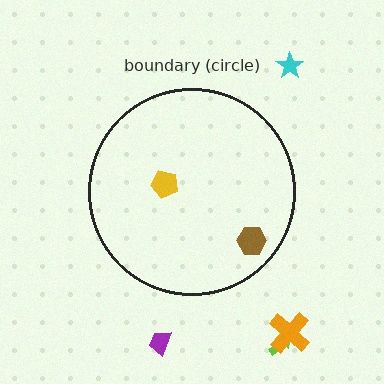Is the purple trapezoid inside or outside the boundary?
Outside.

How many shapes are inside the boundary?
2 inside, 4 outside.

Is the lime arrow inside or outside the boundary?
Outside.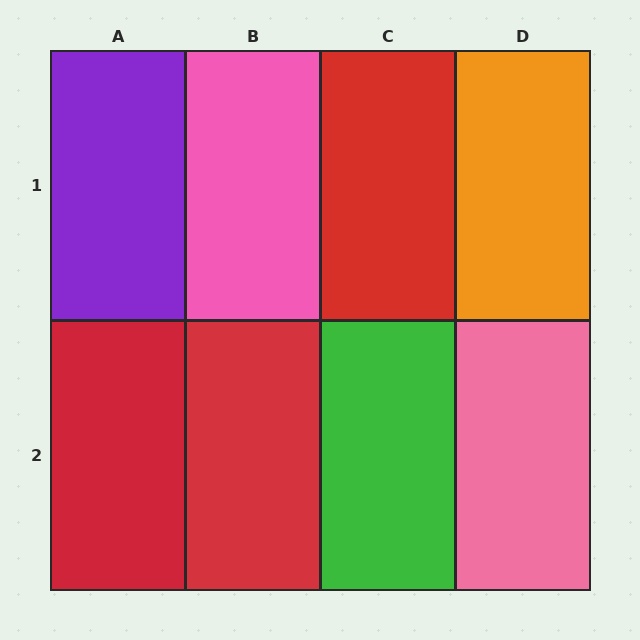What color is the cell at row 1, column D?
Orange.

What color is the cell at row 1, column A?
Purple.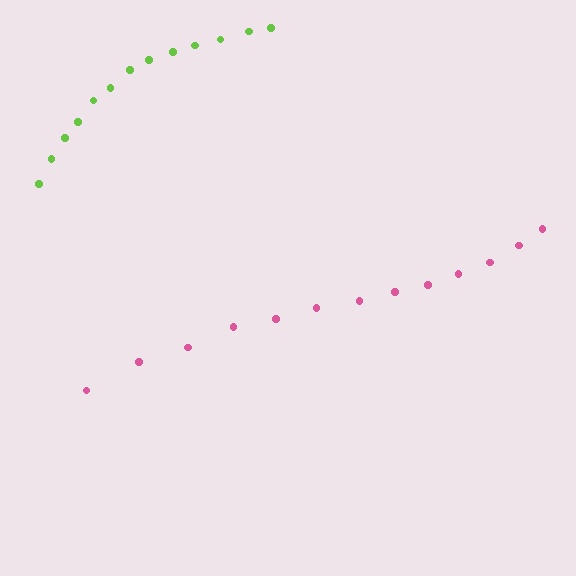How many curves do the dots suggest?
There are 2 distinct paths.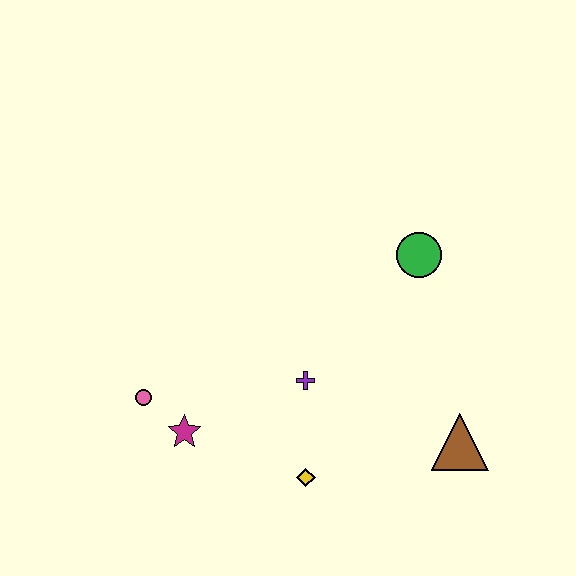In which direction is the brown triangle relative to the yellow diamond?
The brown triangle is to the right of the yellow diamond.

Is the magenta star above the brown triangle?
Yes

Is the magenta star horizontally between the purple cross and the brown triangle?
No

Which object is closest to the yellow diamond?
The purple cross is closest to the yellow diamond.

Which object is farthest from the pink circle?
The brown triangle is farthest from the pink circle.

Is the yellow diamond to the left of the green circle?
Yes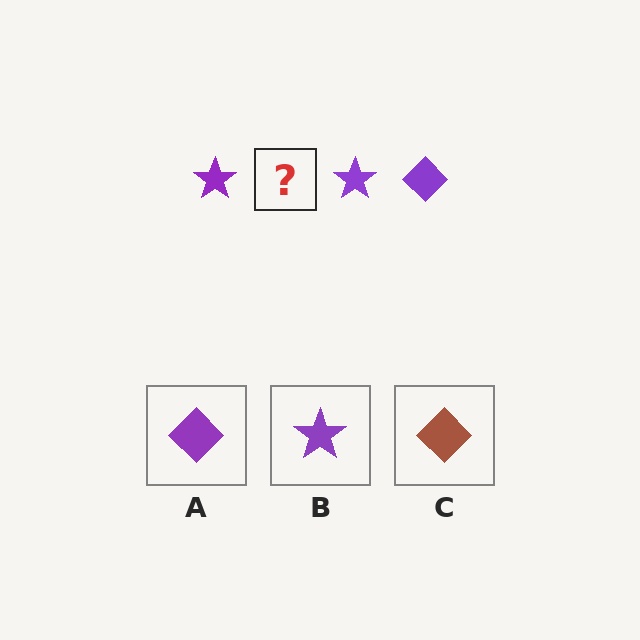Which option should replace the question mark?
Option A.